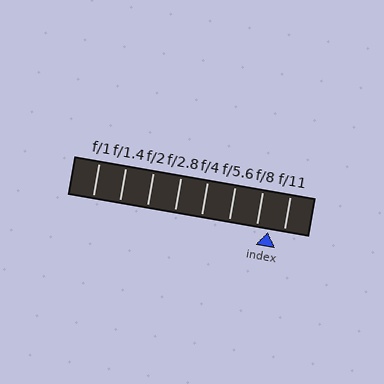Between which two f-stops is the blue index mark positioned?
The index mark is between f/8 and f/11.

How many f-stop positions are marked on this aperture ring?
There are 8 f-stop positions marked.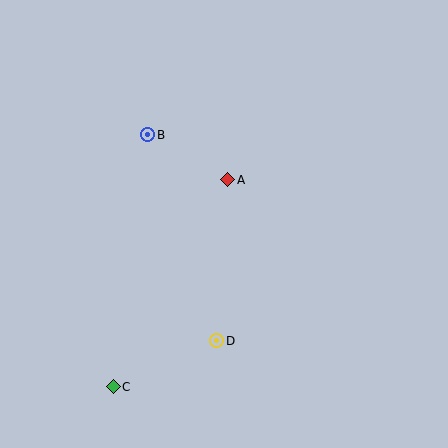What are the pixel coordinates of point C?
Point C is at (113, 387).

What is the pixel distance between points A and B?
The distance between A and B is 91 pixels.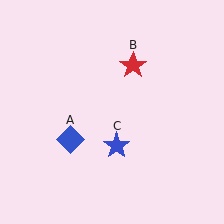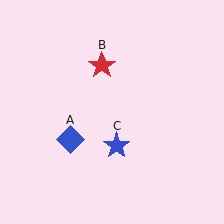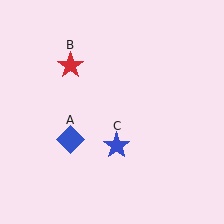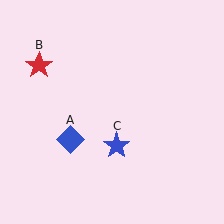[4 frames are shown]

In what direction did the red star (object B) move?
The red star (object B) moved left.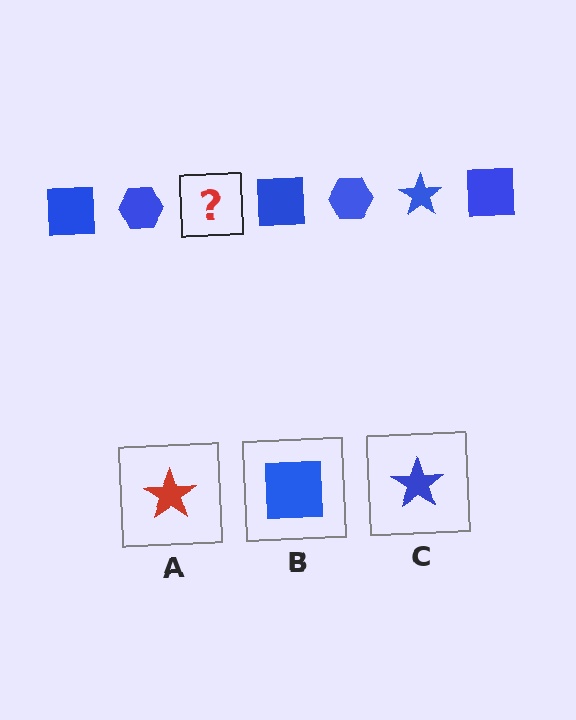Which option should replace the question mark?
Option C.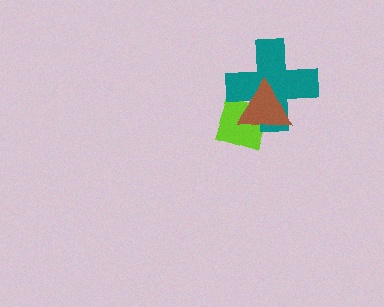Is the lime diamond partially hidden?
Yes, it is partially covered by another shape.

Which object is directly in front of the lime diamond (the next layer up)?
The teal cross is directly in front of the lime diamond.